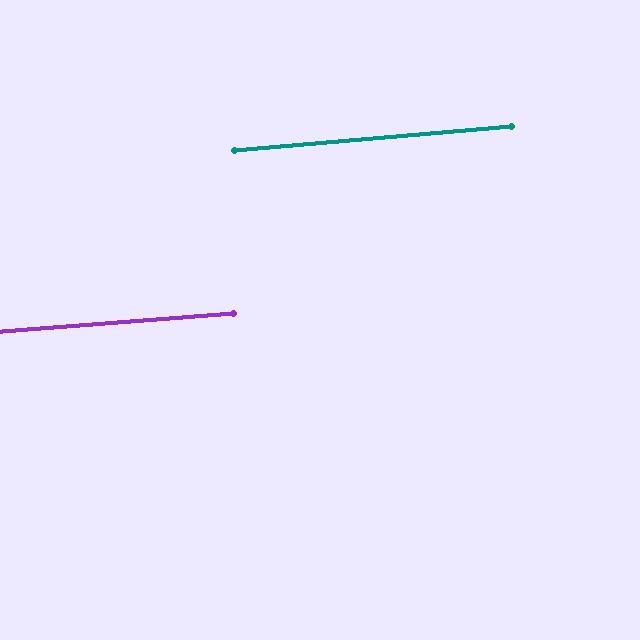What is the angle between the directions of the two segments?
Approximately 1 degree.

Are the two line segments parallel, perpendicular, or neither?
Parallel — their directions differ by only 0.6°.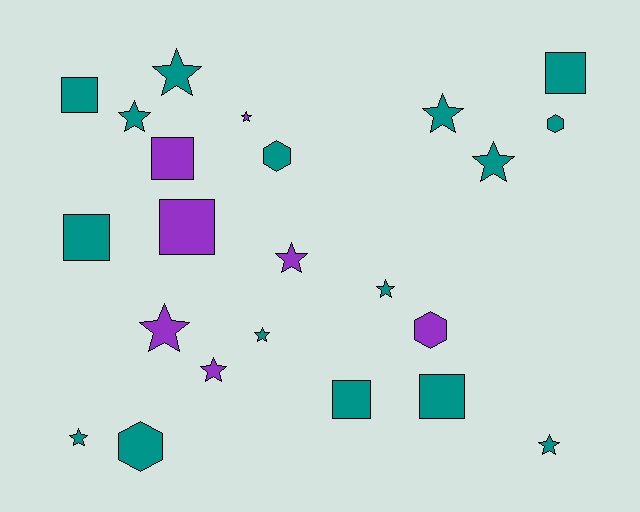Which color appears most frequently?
Teal, with 16 objects.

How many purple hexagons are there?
There is 1 purple hexagon.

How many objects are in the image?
There are 23 objects.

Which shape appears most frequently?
Star, with 12 objects.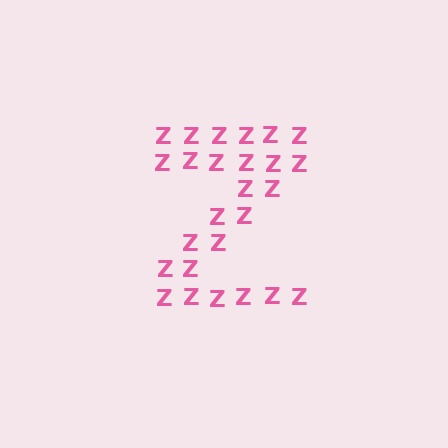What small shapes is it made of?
It is made of small letter Z's.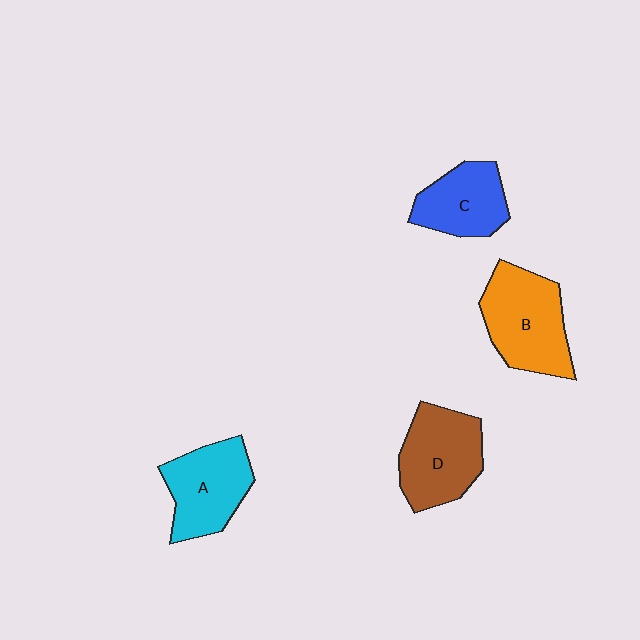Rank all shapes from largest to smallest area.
From largest to smallest: B (orange), D (brown), A (cyan), C (blue).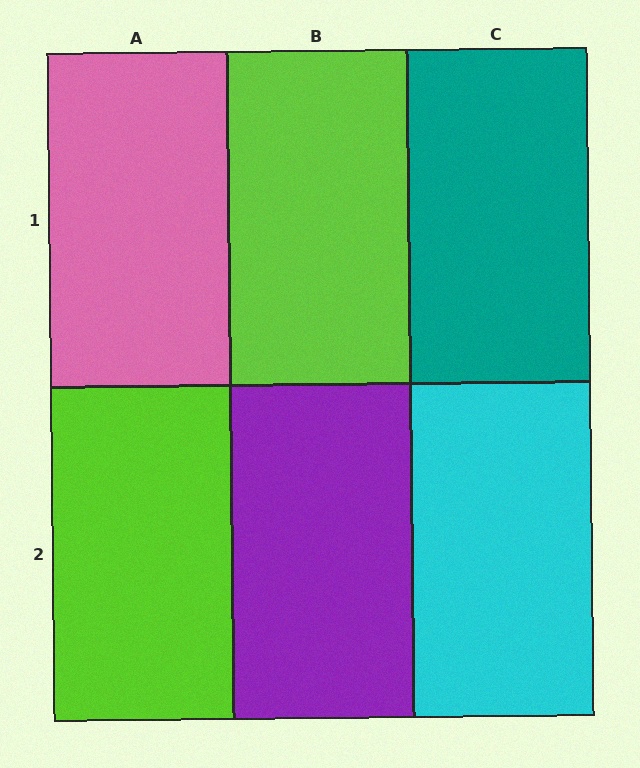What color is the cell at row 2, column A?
Lime.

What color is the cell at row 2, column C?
Cyan.